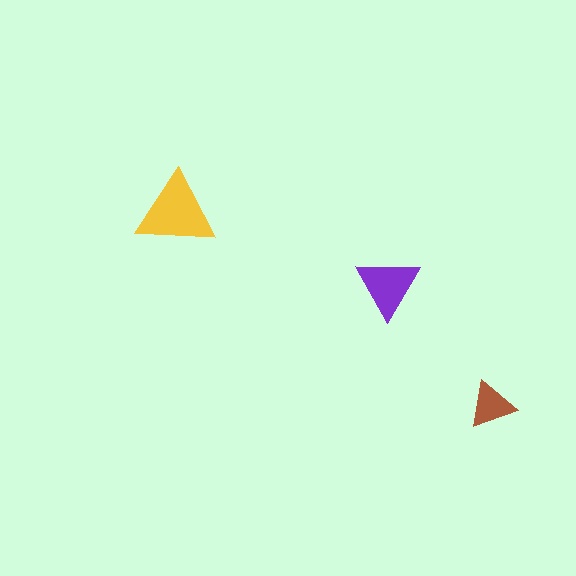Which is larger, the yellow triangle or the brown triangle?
The yellow one.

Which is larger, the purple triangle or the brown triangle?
The purple one.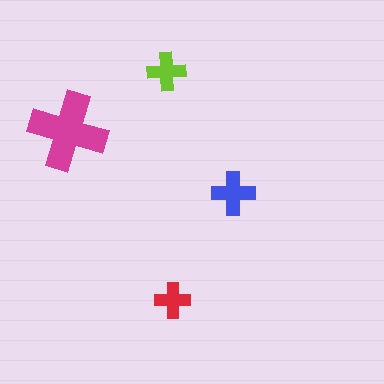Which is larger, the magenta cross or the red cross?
The magenta one.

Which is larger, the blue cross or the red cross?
The blue one.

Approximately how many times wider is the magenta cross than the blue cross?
About 2 times wider.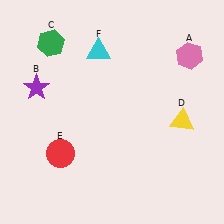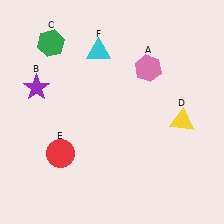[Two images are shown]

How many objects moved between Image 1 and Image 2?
1 object moved between the two images.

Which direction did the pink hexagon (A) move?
The pink hexagon (A) moved left.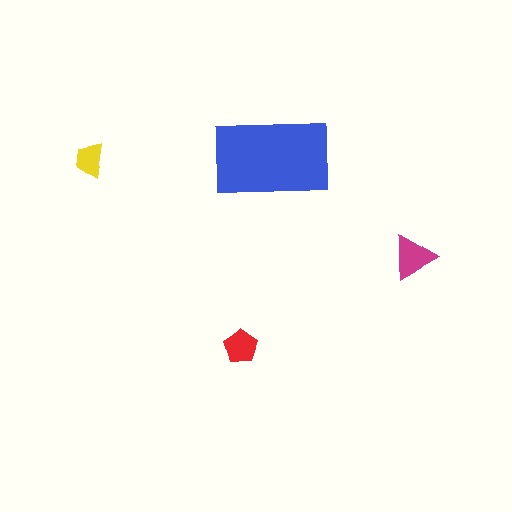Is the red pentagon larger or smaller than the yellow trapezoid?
Larger.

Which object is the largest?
The blue rectangle.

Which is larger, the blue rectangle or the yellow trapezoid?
The blue rectangle.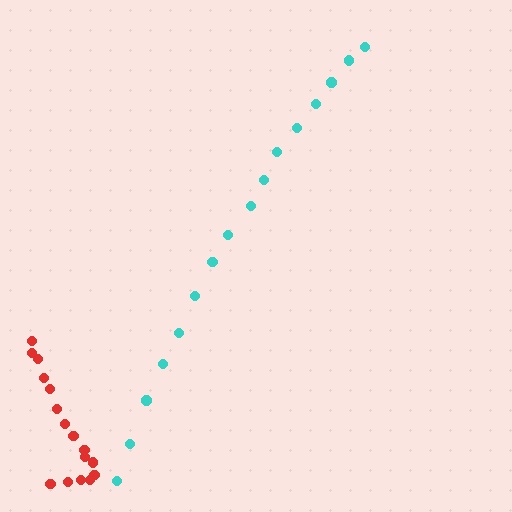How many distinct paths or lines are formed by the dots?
There are 2 distinct paths.